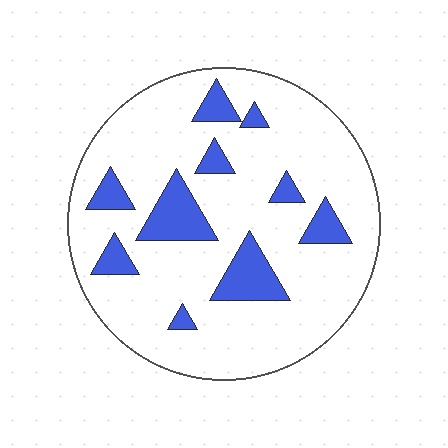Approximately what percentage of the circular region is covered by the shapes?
Approximately 15%.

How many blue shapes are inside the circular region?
10.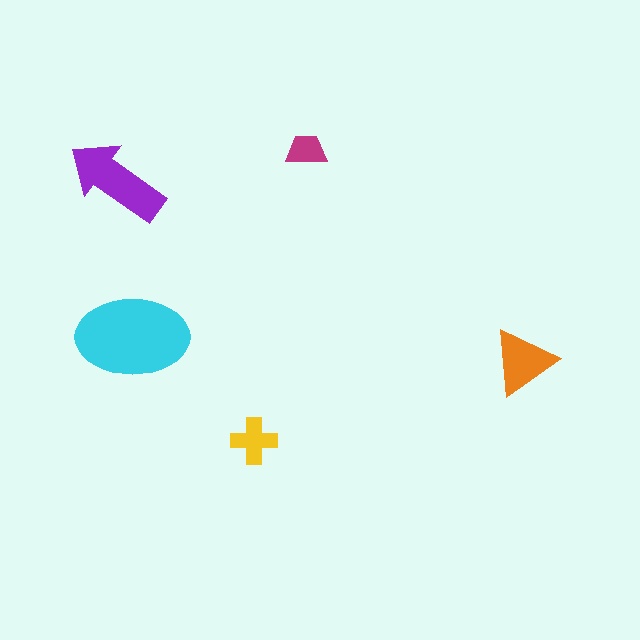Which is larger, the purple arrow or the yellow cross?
The purple arrow.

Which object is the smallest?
The magenta trapezoid.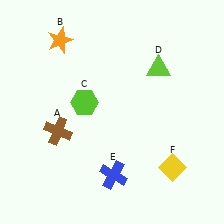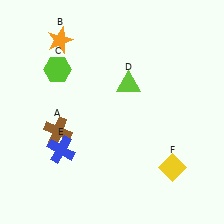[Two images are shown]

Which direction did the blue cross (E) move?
The blue cross (E) moved left.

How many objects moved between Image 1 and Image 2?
3 objects moved between the two images.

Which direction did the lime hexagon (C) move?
The lime hexagon (C) moved up.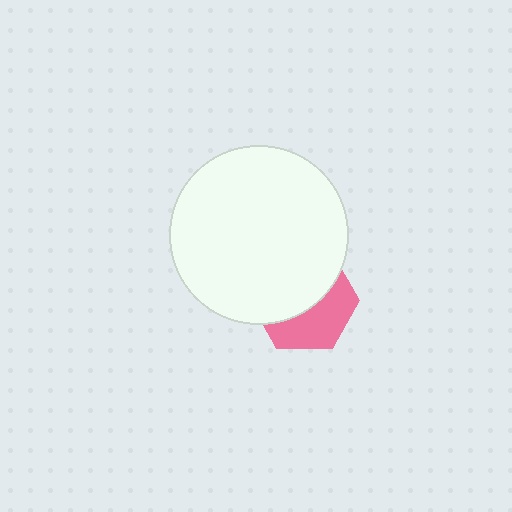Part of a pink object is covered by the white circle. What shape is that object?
It is a hexagon.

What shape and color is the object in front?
The object in front is a white circle.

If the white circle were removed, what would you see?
You would see the complete pink hexagon.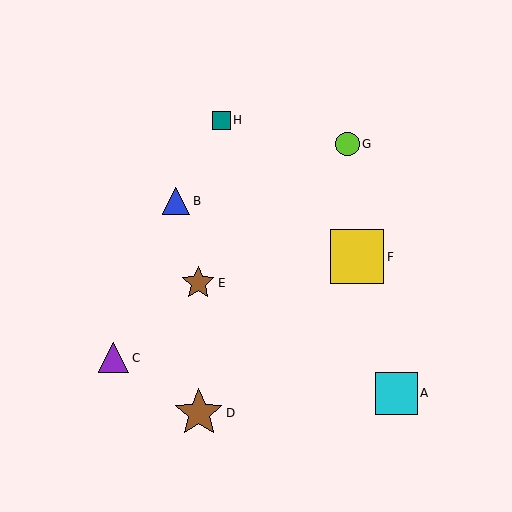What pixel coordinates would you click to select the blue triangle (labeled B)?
Click at (176, 201) to select the blue triangle B.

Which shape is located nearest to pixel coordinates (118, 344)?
The purple triangle (labeled C) at (114, 358) is nearest to that location.